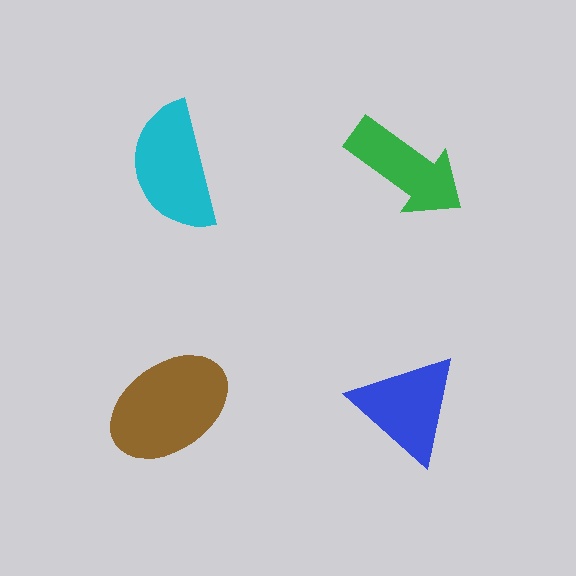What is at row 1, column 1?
A cyan semicircle.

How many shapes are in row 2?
2 shapes.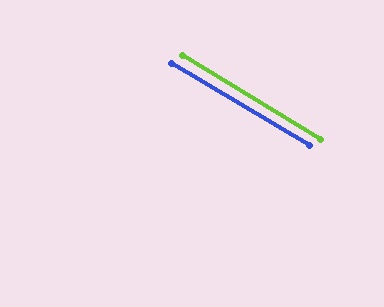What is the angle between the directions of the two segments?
Approximately 0 degrees.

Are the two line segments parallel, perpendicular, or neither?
Parallel — their directions differ by only 0.3°.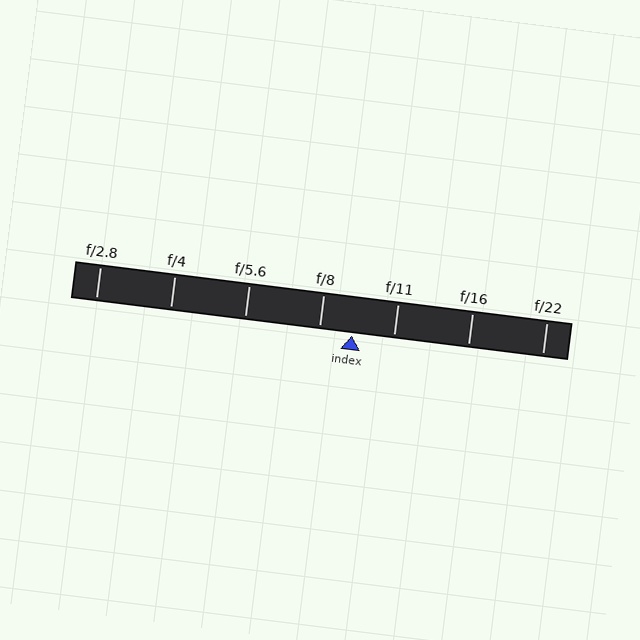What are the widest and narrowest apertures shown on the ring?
The widest aperture shown is f/2.8 and the narrowest is f/22.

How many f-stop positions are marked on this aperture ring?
There are 7 f-stop positions marked.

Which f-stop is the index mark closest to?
The index mark is closest to f/8.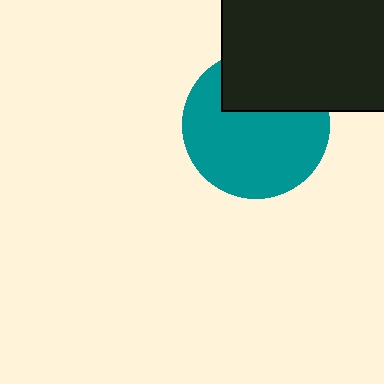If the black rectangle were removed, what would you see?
You would see the complete teal circle.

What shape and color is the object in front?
The object in front is a black rectangle.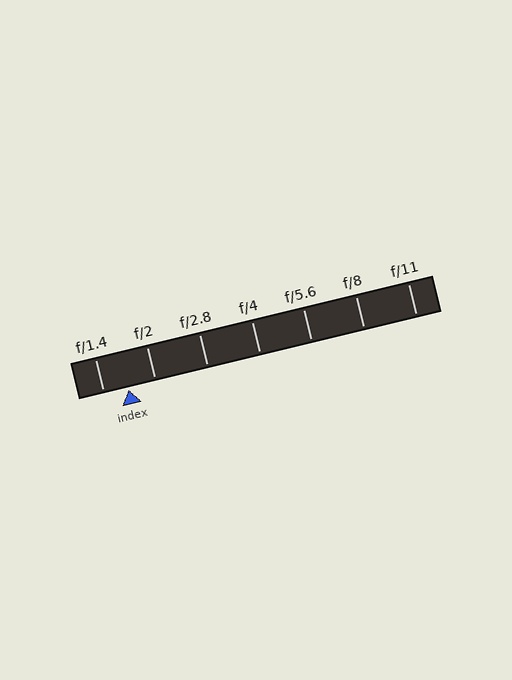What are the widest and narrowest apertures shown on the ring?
The widest aperture shown is f/1.4 and the narrowest is f/11.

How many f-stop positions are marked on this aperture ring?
There are 7 f-stop positions marked.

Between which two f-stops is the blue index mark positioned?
The index mark is between f/1.4 and f/2.